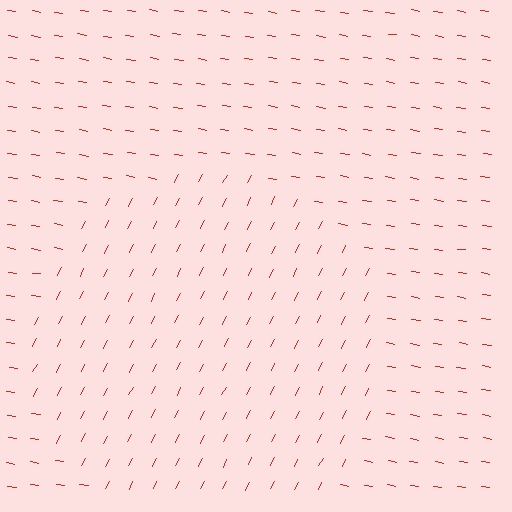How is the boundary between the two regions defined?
The boundary is defined purely by a change in line orientation (approximately 72 degrees difference). All lines are the same color and thickness.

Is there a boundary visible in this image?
Yes, there is a texture boundary formed by a change in line orientation.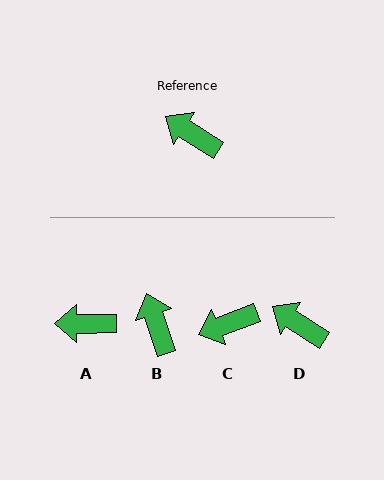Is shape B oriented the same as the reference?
No, it is off by about 39 degrees.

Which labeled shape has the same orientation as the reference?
D.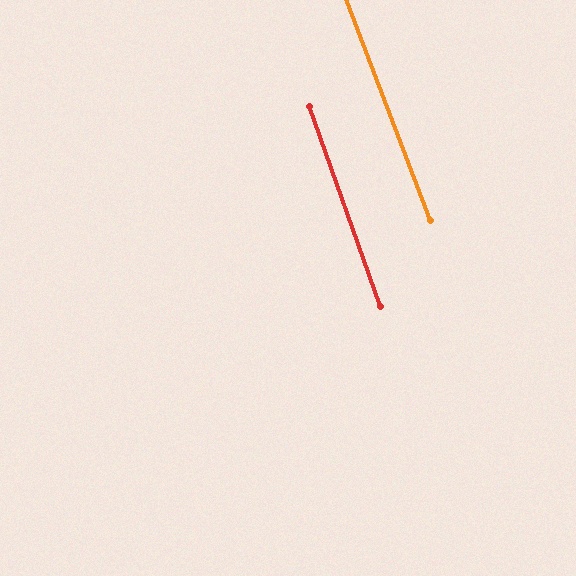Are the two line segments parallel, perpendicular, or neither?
Parallel — their directions differ by only 1.3°.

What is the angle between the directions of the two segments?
Approximately 1 degree.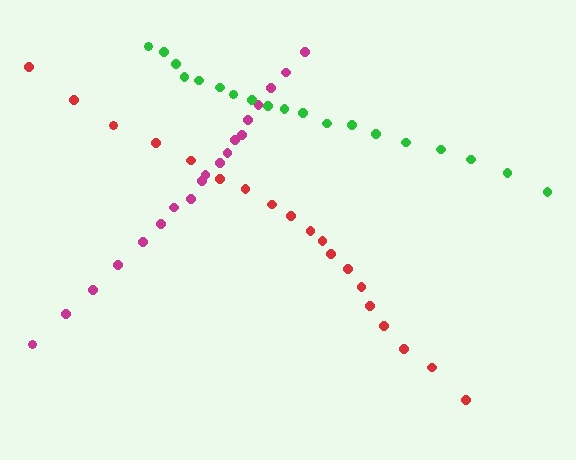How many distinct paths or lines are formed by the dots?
There are 3 distinct paths.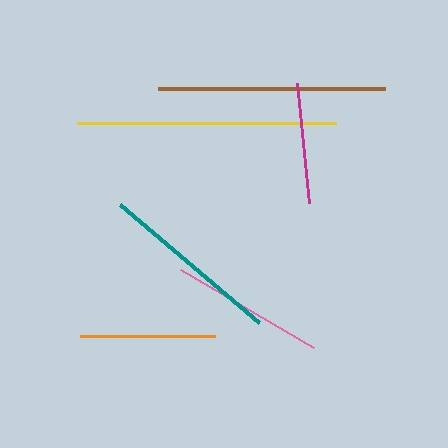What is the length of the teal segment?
The teal segment is approximately 182 pixels long.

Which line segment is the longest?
The yellow line is the longest at approximately 259 pixels.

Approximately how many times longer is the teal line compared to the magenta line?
The teal line is approximately 1.5 times the length of the magenta line.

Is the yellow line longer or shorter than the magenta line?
The yellow line is longer than the magenta line.